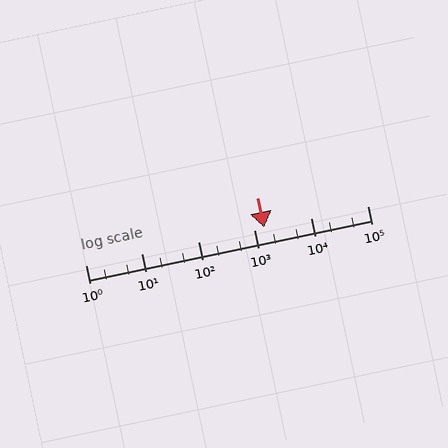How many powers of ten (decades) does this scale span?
The scale spans 5 decades, from 1 to 100000.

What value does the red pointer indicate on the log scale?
The pointer indicates approximately 1500.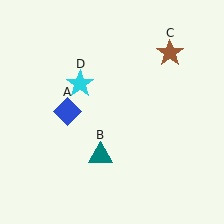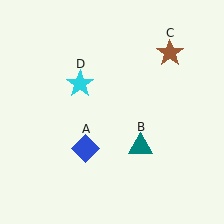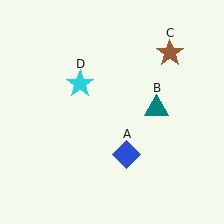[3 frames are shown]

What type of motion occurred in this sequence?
The blue diamond (object A), teal triangle (object B) rotated counterclockwise around the center of the scene.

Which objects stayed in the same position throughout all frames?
Brown star (object C) and cyan star (object D) remained stationary.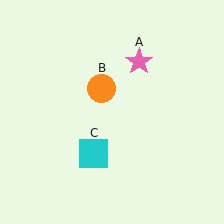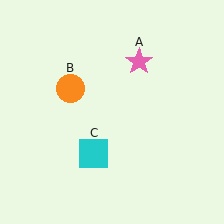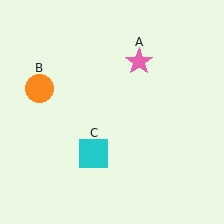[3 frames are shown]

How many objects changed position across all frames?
1 object changed position: orange circle (object B).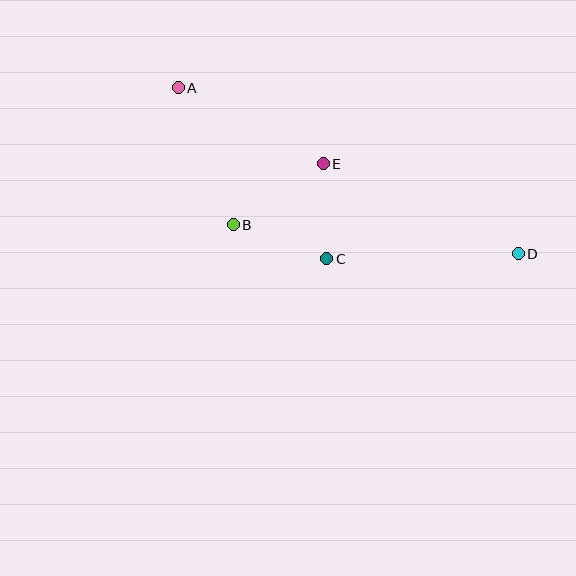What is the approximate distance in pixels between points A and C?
The distance between A and C is approximately 226 pixels.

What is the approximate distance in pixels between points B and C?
The distance between B and C is approximately 99 pixels.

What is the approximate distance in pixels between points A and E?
The distance between A and E is approximately 164 pixels.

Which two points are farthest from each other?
Points A and D are farthest from each other.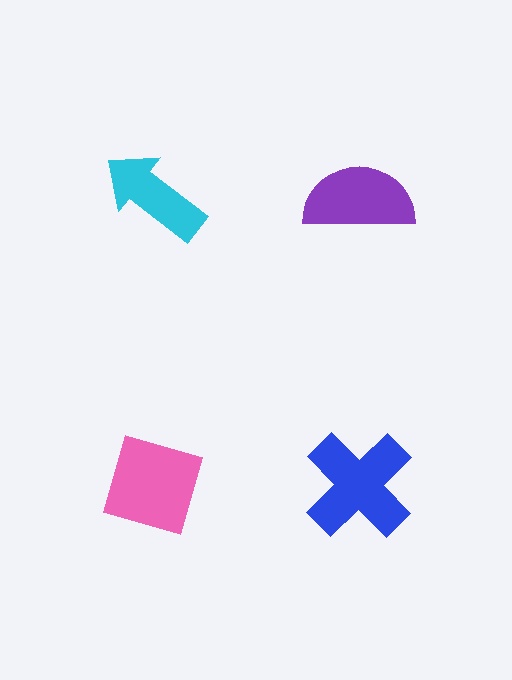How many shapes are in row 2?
2 shapes.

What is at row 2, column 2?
A blue cross.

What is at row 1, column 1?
A cyan arrow.